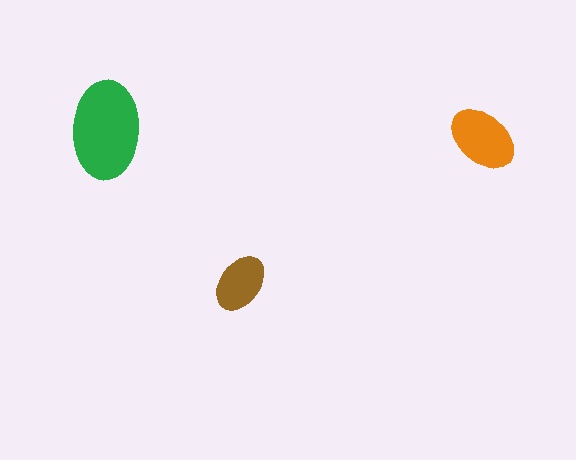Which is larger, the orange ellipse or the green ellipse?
The green one.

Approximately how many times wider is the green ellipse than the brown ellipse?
About 1.5 times wider.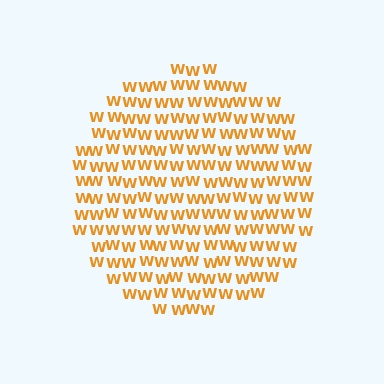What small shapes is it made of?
It is made of small letter W's.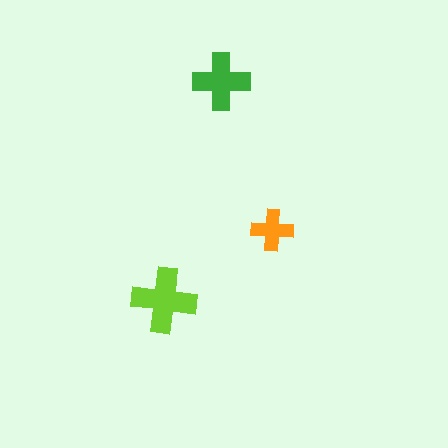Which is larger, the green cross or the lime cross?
The lime one.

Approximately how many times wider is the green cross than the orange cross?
About 1.5 times wider.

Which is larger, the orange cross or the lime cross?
The lime one.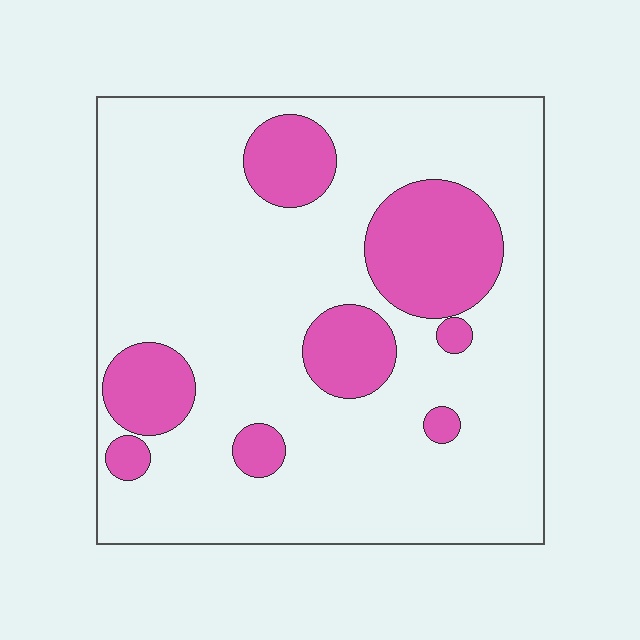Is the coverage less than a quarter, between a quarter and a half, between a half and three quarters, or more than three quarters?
Less than a quarter.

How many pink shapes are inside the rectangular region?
8.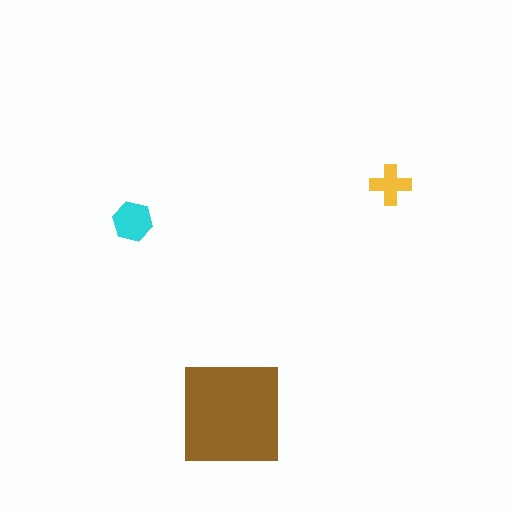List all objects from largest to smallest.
The brown square, the cyan hexagon, the yellow cross.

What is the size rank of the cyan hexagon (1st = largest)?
2nd.